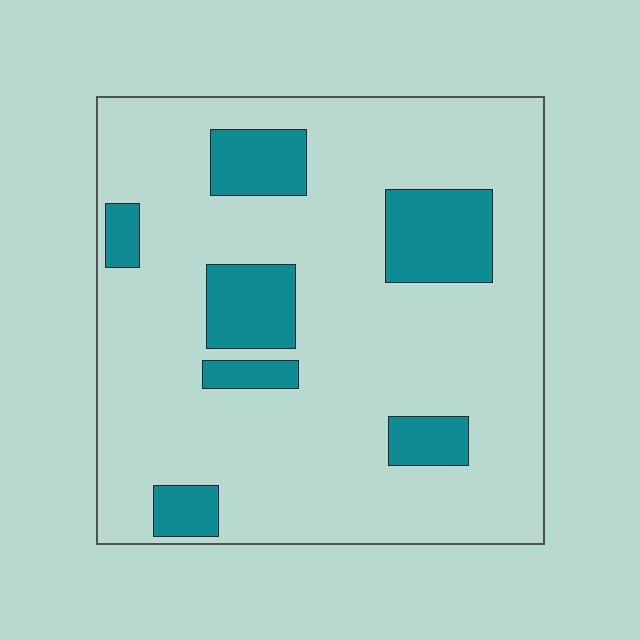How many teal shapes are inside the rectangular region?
7.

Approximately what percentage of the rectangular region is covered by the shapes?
Approximately 20%.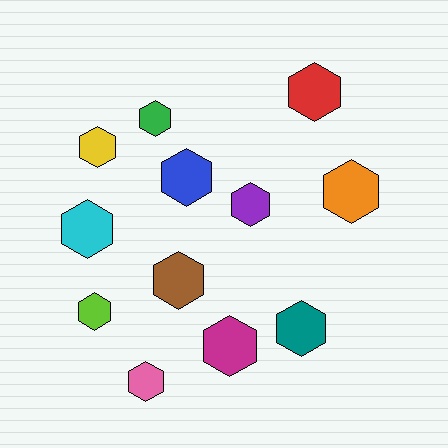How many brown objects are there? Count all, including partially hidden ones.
There is 1 brown object.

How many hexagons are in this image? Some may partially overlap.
There are 12 hexagons.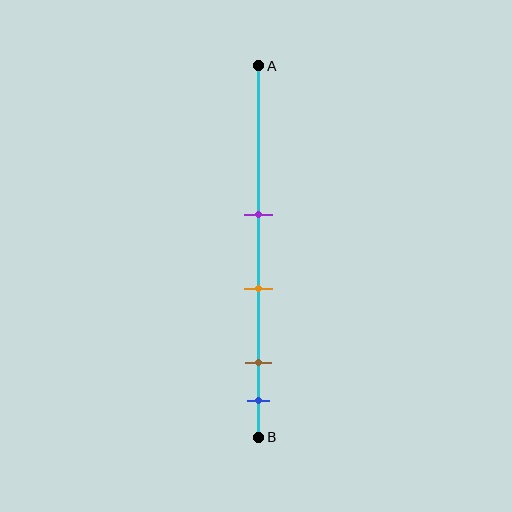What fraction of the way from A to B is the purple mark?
The purple mark is approximately 40% (0.4) of the way from A to B.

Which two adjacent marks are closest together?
The brown and blue marks are the closest adjacent pair.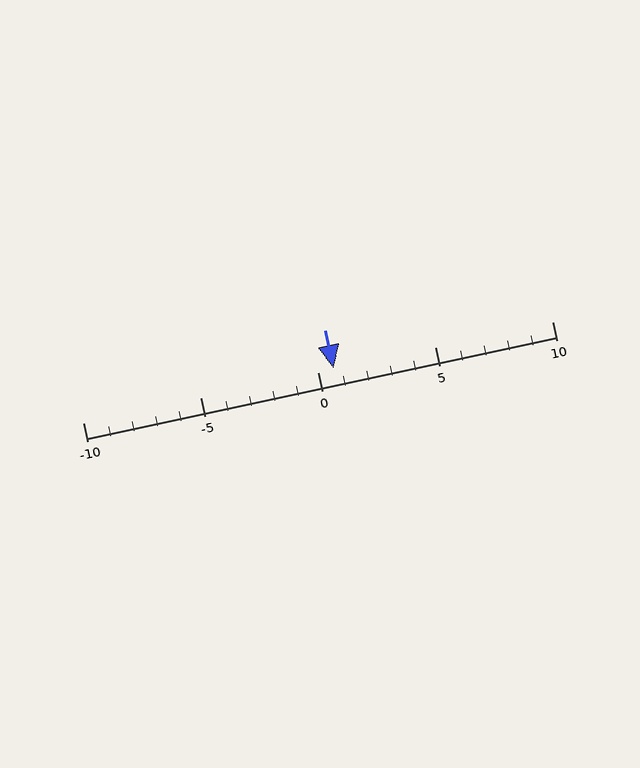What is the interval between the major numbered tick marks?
The major tick marks are spaced 5 units apart.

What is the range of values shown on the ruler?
The ruler shows values from -10 to 10.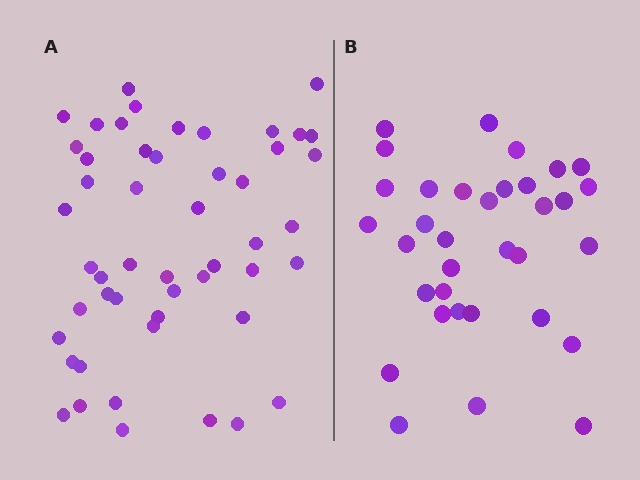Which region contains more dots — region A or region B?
Region A (the left region) has more dots.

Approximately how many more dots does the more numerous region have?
Region A has approximately 15 more dots than region B.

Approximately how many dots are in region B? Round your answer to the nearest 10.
About 30 dots. (The exact count is 34, which rounds to 30.)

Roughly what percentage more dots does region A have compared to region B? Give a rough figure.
About 45% more.